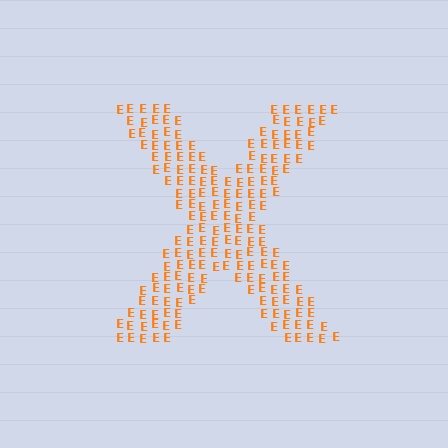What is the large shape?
The large shape is the letter X.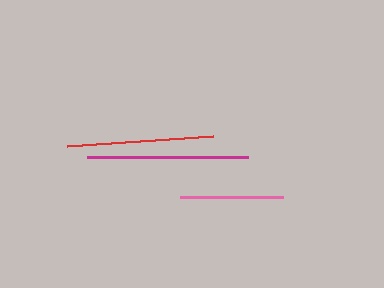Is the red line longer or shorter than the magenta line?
The magenta line is longer than the red line.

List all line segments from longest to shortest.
From longest to shortest: magenta, red, pink.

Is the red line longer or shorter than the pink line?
The red line is longer than the pink line.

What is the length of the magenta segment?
The magenta segment is approximately 161 pixels long.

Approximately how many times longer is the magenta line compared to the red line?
The magenta line is approximately 1.1 times the length of the red line.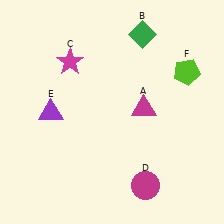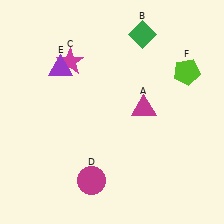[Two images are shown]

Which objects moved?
The objects that moved are: the magenta circle (D), the purple triangle (E).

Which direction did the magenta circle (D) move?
The magenta circle (D) moved left.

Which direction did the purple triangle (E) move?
The purple triangle (E) moved up.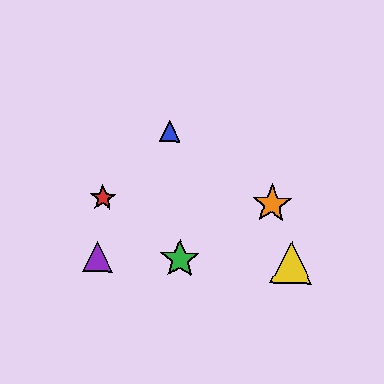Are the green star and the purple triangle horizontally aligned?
Yes, both are at y≈259.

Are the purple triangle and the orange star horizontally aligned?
No, the purple triangle is at y≈257 and the orange star is at y≈204.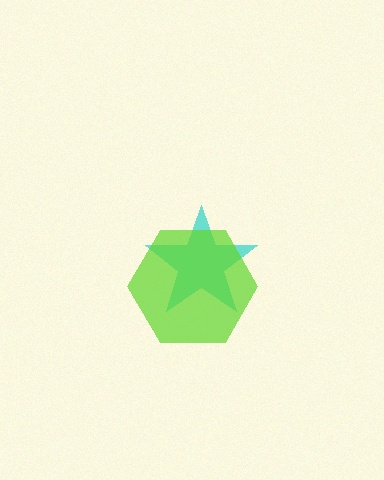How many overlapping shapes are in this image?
There are 2 overlapping shapes in the image.